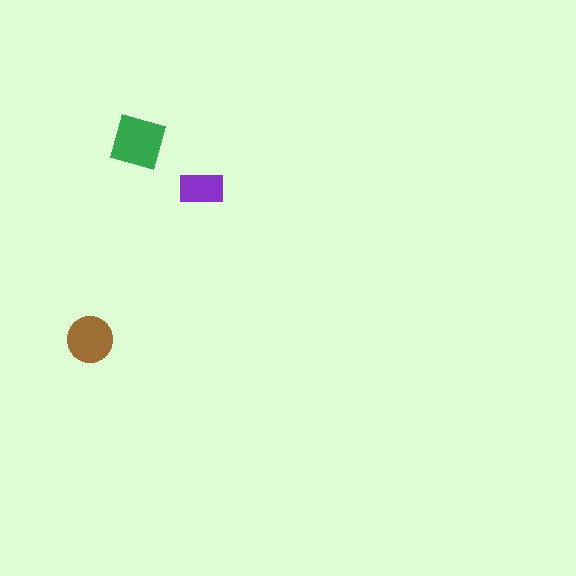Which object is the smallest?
The purple rectangle.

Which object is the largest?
The green square.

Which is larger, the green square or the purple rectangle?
The green square.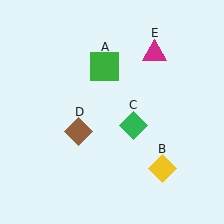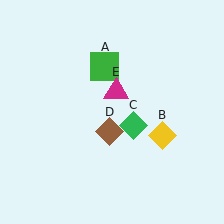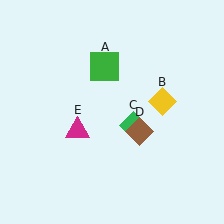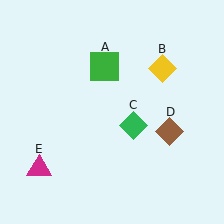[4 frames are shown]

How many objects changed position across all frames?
3 objects changed position: yellow diamond (object B), brown diamond (object D), magenta triangle (object E).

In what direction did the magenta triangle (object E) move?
The magenta triangle (object E) moved down and to the left.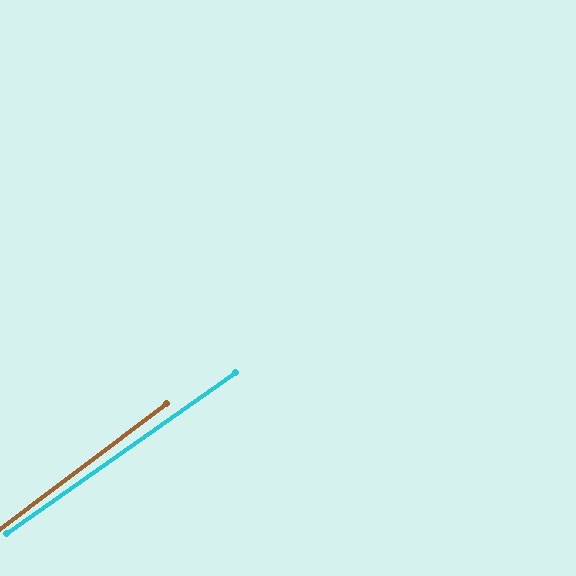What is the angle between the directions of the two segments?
Approximately 2 degrees.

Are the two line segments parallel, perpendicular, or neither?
Parallel — their directions differ by only 1.7°.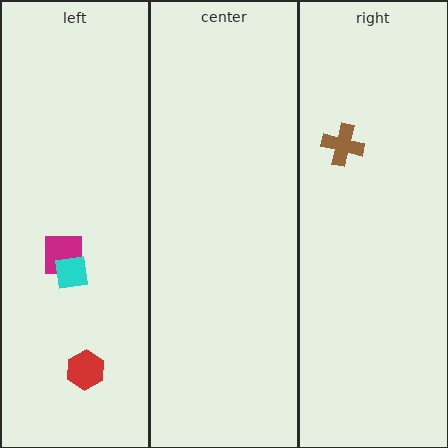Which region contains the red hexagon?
The left region.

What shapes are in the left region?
The magenta square, the cyan square, the red hexagon.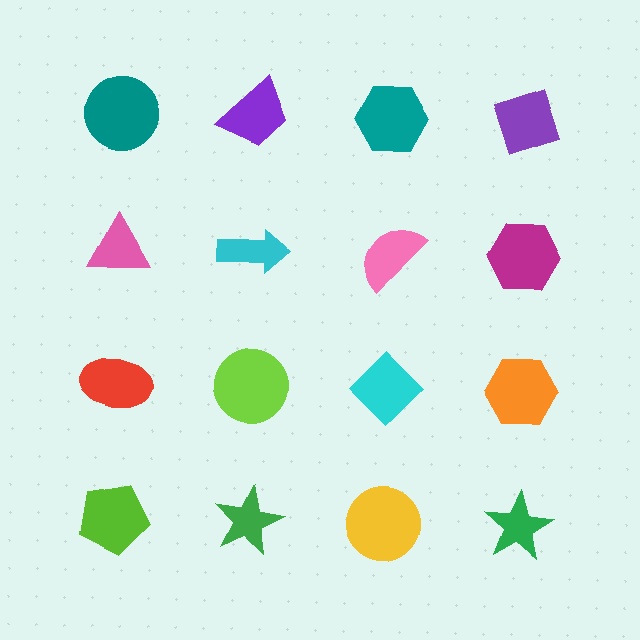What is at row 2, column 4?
A magenta hexagon.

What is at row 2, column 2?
A cyan arrow.